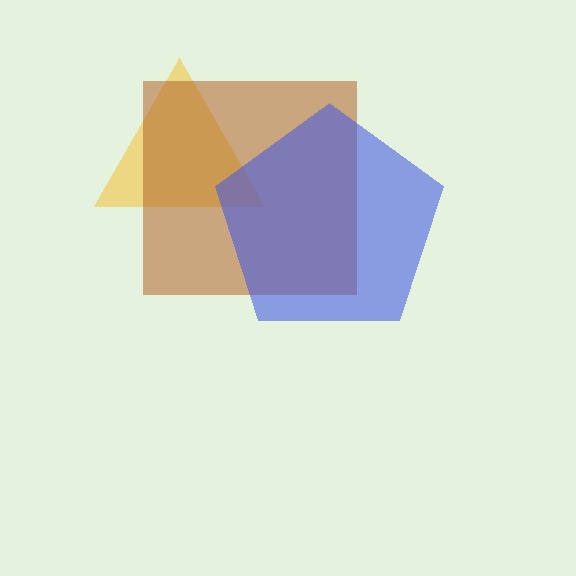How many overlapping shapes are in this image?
There are 3 overlapping shapes in the image.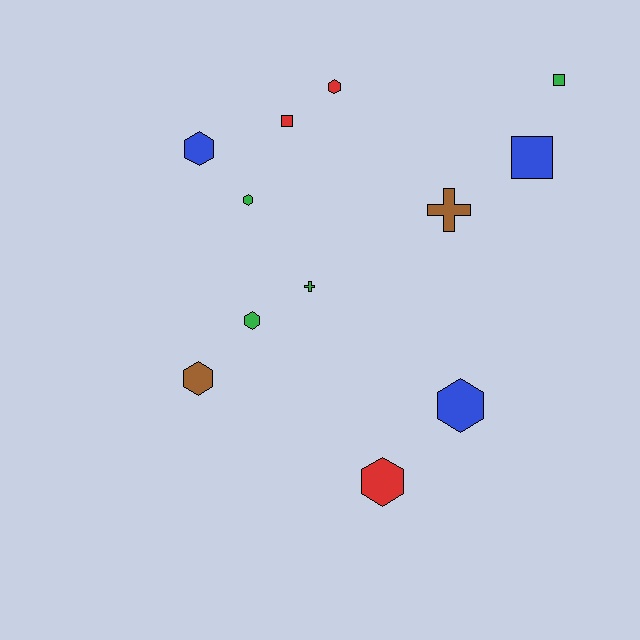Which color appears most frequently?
Green, with 4 objects.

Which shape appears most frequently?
Hexagon, with 7 objects.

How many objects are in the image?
There are 12 objects.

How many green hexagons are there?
There are 2 green hexagons.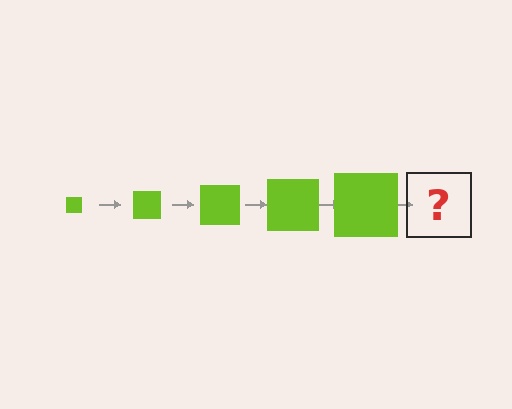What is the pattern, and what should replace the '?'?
The pattern is that the square gets progressively larger each step. The '?' should be a lime square, larger than the previous one.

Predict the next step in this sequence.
The next step is a lime square, larger than the previous one.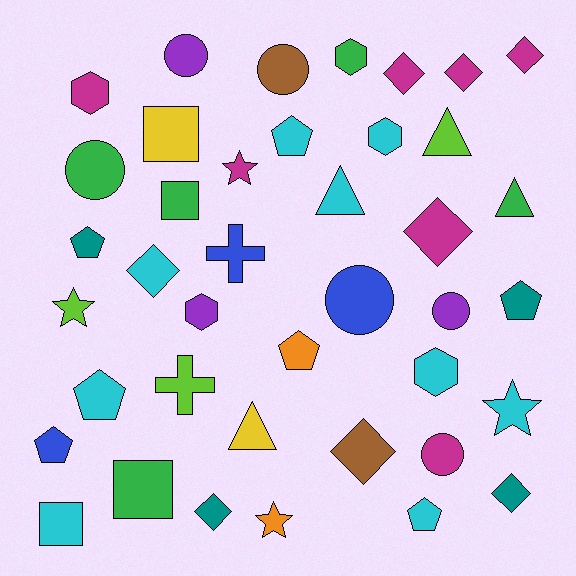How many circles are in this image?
There are 6 circles.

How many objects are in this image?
There are 40 objects.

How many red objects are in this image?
There are no red objects.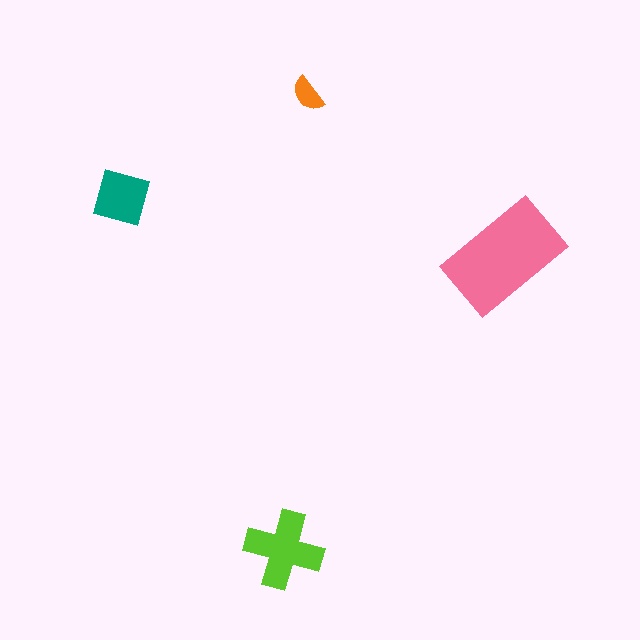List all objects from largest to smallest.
The pink rectangle, the lime cross, the teal square, the orange semicircle.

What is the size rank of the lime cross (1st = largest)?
2nd.